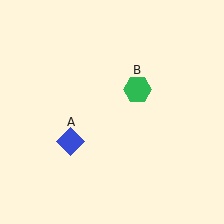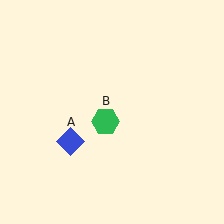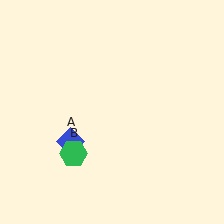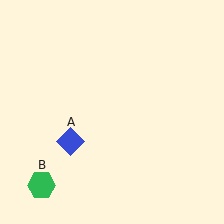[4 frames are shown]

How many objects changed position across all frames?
1 object changed position: green hexagon (object B).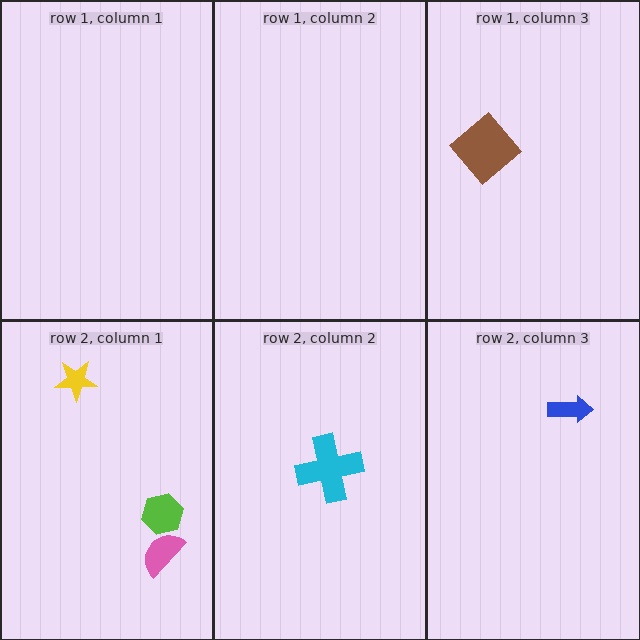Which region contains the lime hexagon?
The row 2, column 1 region.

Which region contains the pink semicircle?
The row 2, column 1 region.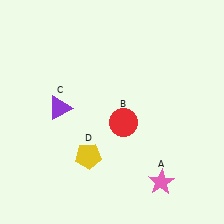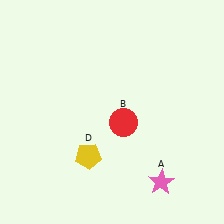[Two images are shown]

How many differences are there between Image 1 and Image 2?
There is 1 difference between the two images.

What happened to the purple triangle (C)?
The purple triangle (C) was removed in Image 2. It was in the top-left area of Image 1.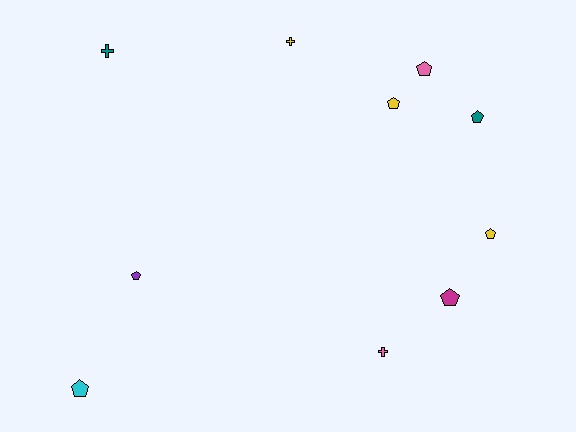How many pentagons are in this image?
There are 7 pentagons.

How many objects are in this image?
There are 10 objects.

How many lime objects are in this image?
There are no lime objects.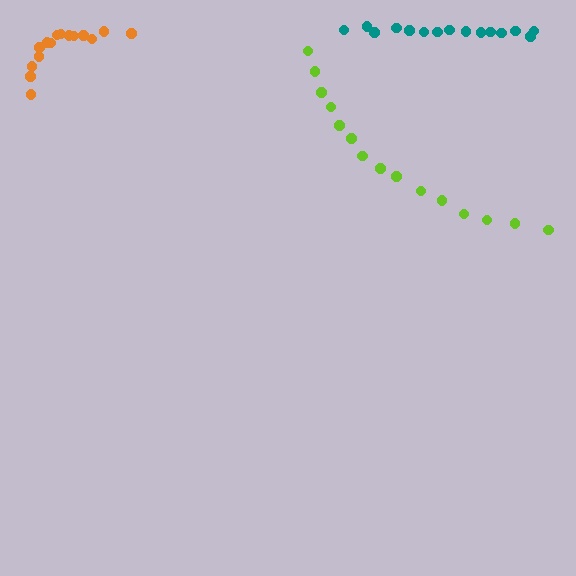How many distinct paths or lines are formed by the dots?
There are 3 distinct paths.